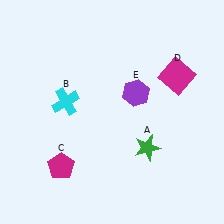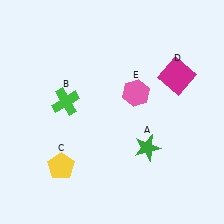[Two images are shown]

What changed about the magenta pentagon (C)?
In Image 1, C is magenta. In Image 2, it changed to yellow.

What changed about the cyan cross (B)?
In Image 1, B is cyan. In Image 2, it changed to green.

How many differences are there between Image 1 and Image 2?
There are 3 differences between the two images.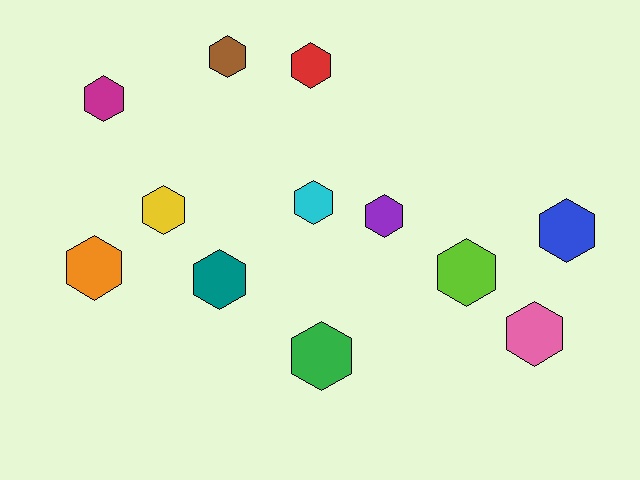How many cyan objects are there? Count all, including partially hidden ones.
There is 1 cyan object.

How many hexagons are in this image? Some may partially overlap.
There are 12 hexagons.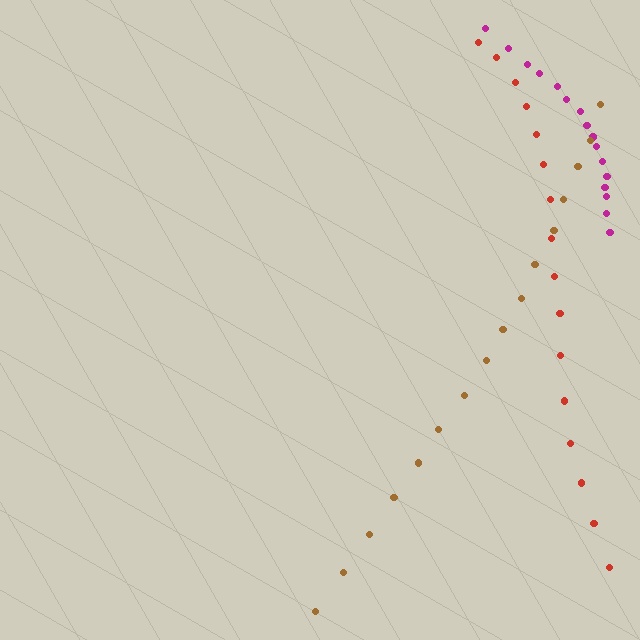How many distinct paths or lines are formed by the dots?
There are 3 distinct paths.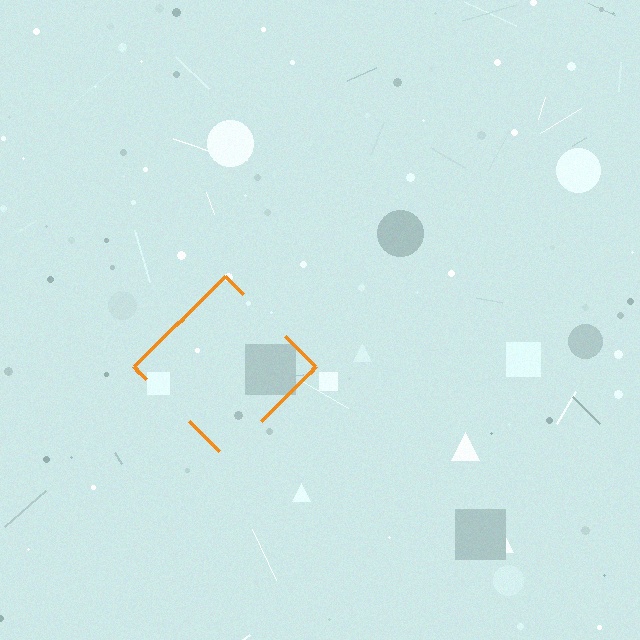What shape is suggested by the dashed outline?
The dashed outline suggests a diamond.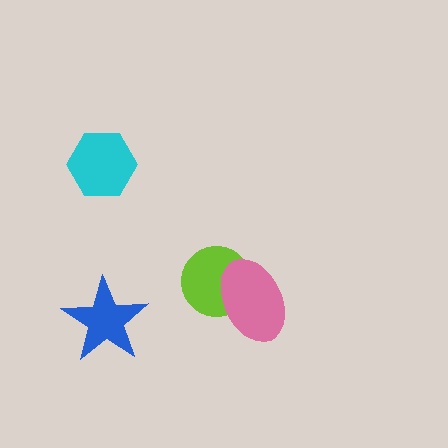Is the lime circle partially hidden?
Yes, it is partially covered by another shape.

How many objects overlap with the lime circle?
1 object overlaps with the lime circle.